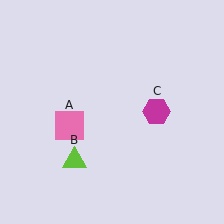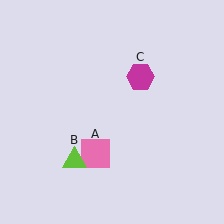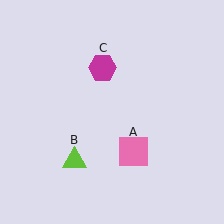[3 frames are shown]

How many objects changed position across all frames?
2 objects changed position: pink square (object A), magenta hexagon (object C).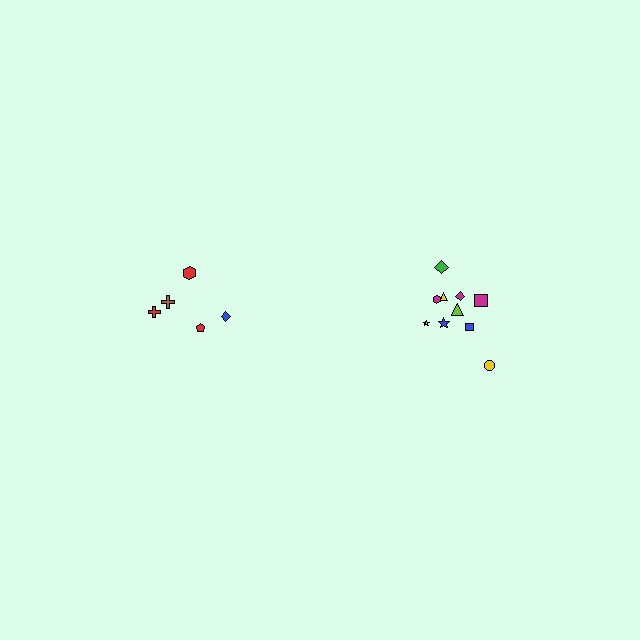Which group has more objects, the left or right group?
The right group.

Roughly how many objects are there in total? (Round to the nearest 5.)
Roughly 15 objects in total.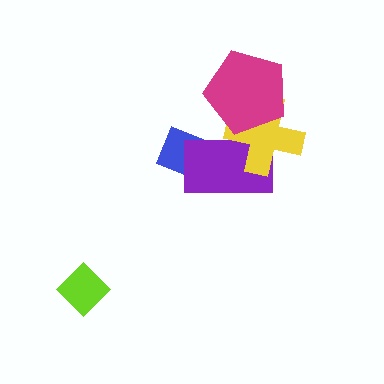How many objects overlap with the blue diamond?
1 object overlaps with the blue diamond.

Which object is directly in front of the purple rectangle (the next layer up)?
The yellow cross is directly in front of the purple rectangle.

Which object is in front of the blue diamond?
The purple rectangle is in front of the blue diamond.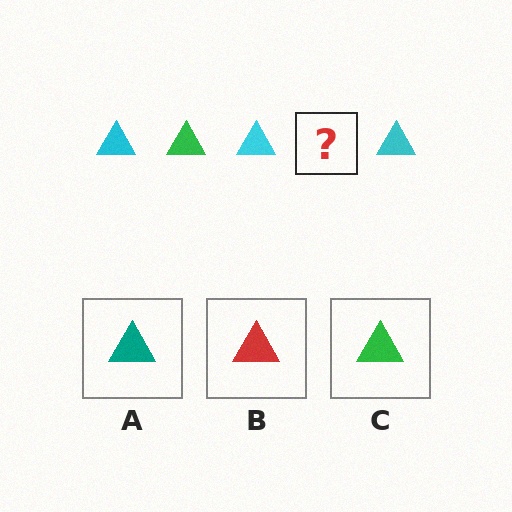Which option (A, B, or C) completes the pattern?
C.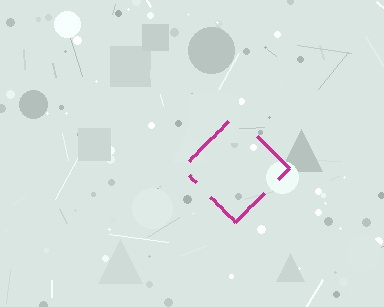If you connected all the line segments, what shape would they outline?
They would outline a diamond.